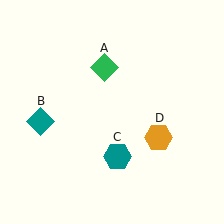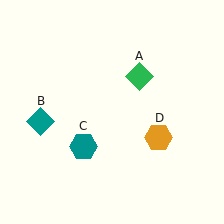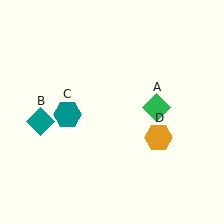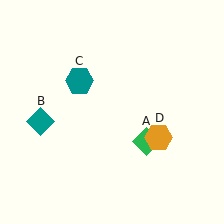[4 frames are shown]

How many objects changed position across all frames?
2 objects changed position: green diamond (object A), teal hexagon (object C).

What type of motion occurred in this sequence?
The green diamond (object A), teal hexagon (object C) rotated clockwise around the center of the scene.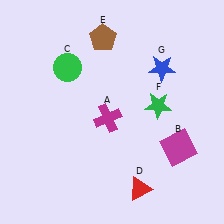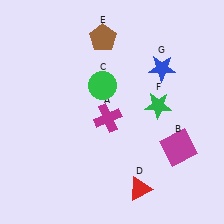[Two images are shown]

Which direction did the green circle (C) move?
The green circle (C) moved right.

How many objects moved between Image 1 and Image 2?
1 object moved between the two images.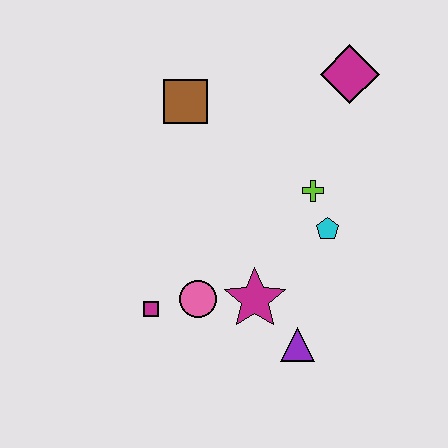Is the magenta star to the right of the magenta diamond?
No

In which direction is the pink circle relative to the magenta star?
The pink circle is to the left of the magenta star.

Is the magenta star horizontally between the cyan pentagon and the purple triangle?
No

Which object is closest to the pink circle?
The magenta square is closest to the pink circle.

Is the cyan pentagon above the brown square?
No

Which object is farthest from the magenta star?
The magenta diamond is farthest from the magenta star.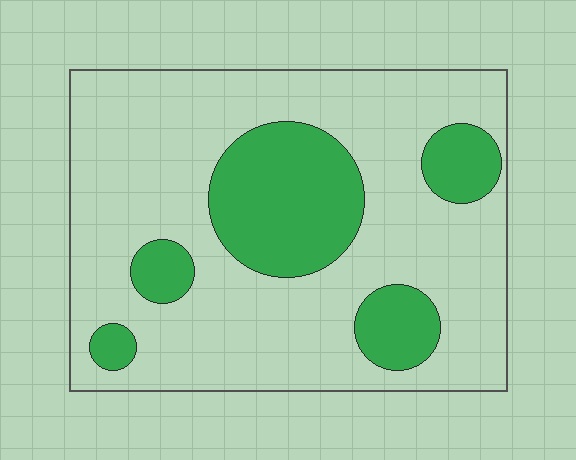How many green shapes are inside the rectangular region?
5.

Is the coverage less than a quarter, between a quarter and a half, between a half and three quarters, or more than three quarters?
Between a quarter and a half.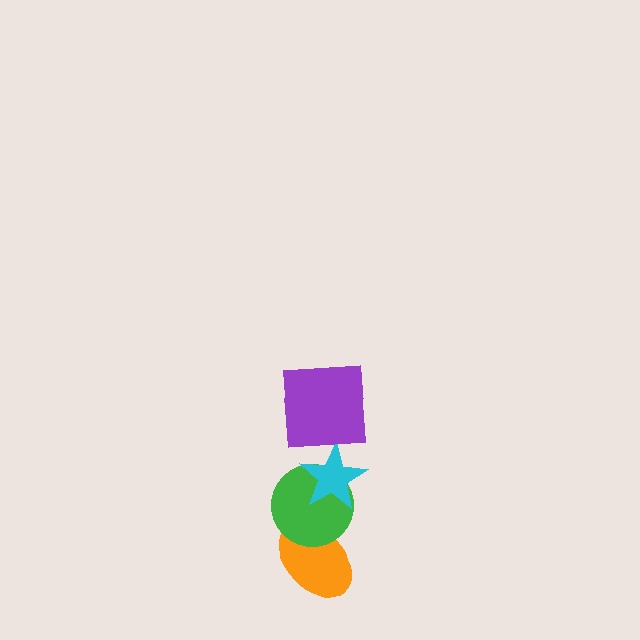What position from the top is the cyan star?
The cyan star is 2nd from the top.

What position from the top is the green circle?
The green circle is 3rd from the top.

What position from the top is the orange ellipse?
The orange ellipse is 4th from the top.